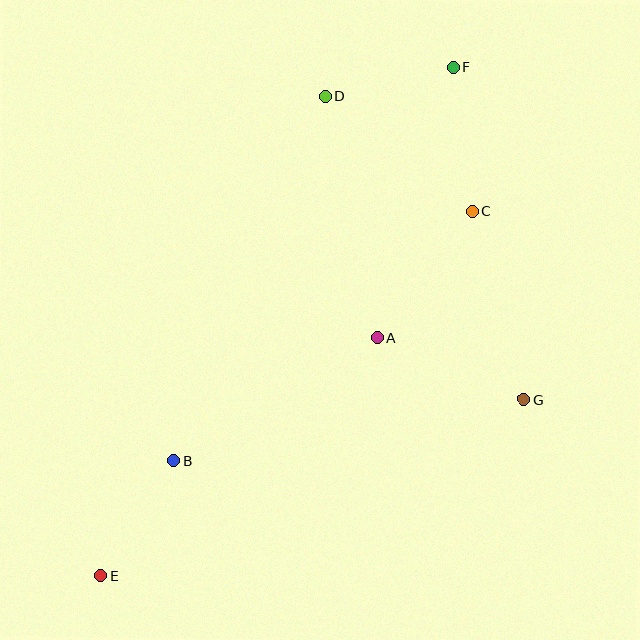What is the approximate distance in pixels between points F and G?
The distance between F and G is approximately 340 pixels.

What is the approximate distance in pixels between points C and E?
The distance between C and E is approximately 521 pixels.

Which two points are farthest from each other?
Points E and F are farthest from each other.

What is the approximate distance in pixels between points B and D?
The distance between B and D is approximately 395 pixels.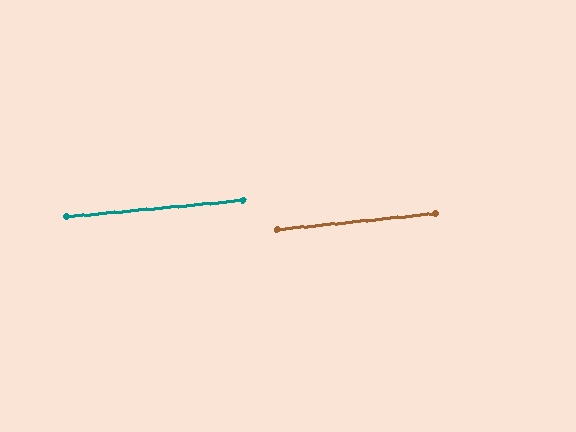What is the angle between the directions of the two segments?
Approximately 0 degrees.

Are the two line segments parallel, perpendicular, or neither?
Parallel — their directions differ by only 0.3°.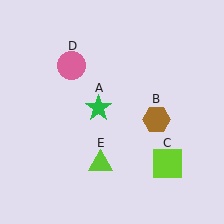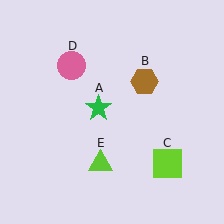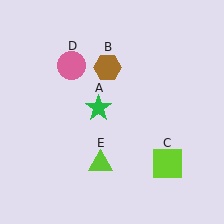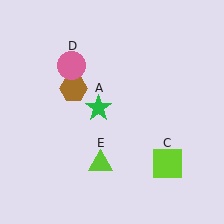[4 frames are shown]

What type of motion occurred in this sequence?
The brown hexagon (object B) rotated counterclockwise around the center of the scene.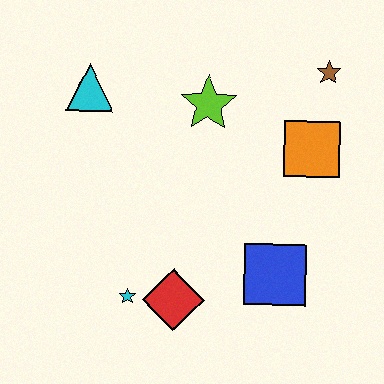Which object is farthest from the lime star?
The cyan star is farthest from the lime star.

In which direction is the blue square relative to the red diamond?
The blue square is to the right of the red diamond.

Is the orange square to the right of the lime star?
Yes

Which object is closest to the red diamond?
The cyan star is closest to the red diamond.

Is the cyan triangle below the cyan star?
No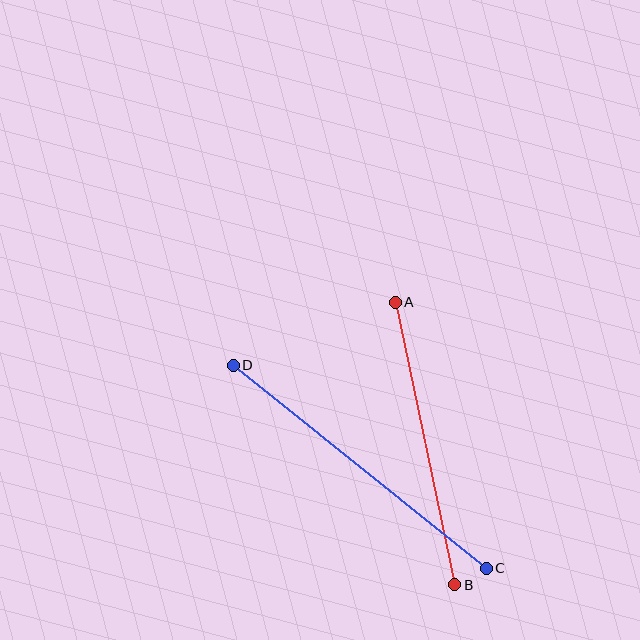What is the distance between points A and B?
The distance is approximately 289 pixels.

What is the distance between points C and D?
The distance is approximately 324 pixels.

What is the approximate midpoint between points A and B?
The midpoint is at approximately (425, 443) pixels.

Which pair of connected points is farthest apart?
Points C and D are farthest apart.